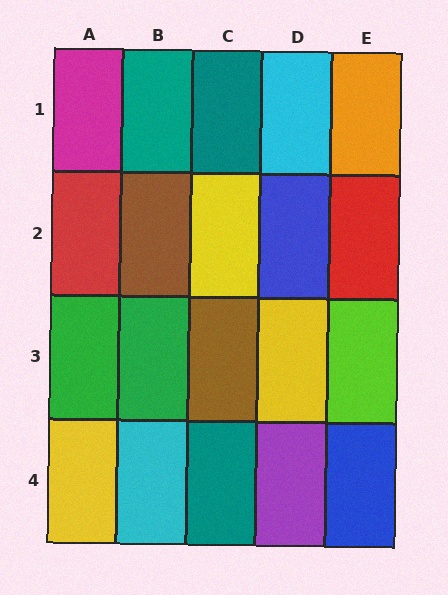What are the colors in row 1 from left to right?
Magenta, teal, teal, cyan, orange.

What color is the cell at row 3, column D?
Yellow.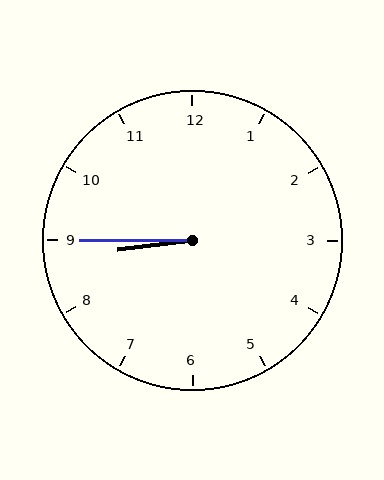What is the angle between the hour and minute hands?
Approximately 8 degrees.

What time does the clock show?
8:45.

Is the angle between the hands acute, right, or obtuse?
It is acute.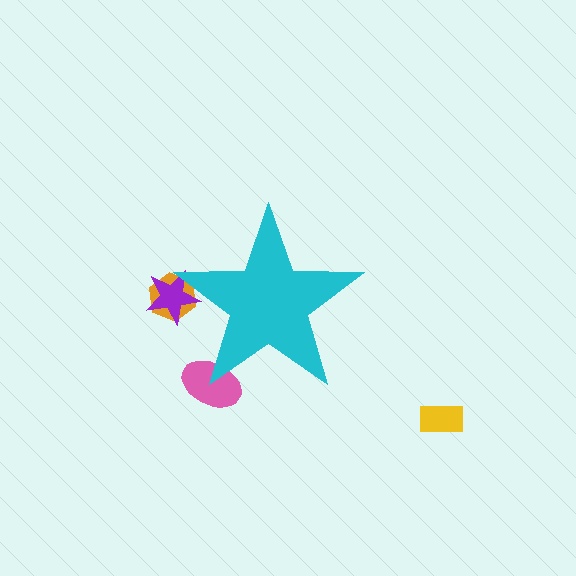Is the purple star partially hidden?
Yes, the purple star is partially hidden behind the cyan star.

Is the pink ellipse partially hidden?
Yes, the pink ellipse is partially hidden behind the cyan star.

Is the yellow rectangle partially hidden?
No, the yellow rectangle is fully visible.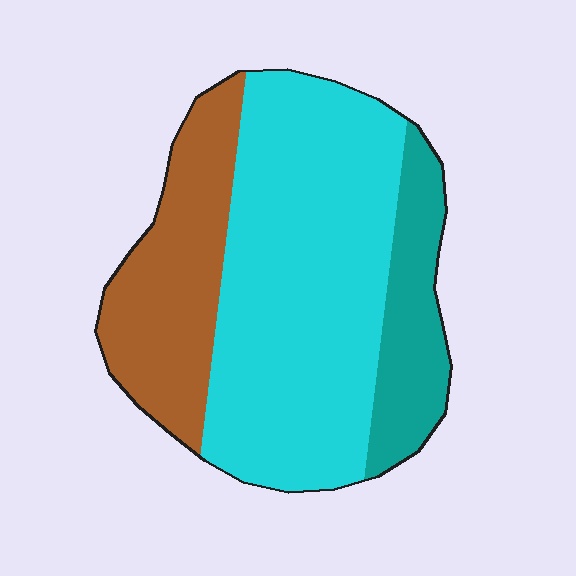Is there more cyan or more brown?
Cyan.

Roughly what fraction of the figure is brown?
Brown covers 26% of the figure.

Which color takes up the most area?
Cyan, at roughly 60%.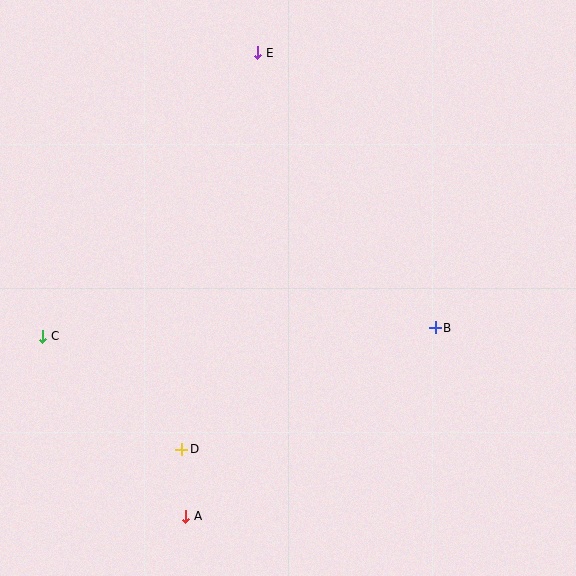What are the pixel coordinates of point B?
Point B is at (435, 328).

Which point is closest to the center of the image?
Point B at (435, 328) is closest to the center.